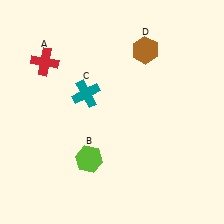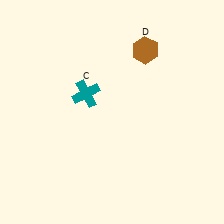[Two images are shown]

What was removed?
The red cross (A), the lime hexagon (B) were removed in Image 2.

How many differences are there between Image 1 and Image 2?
There are 2 differences between the two images.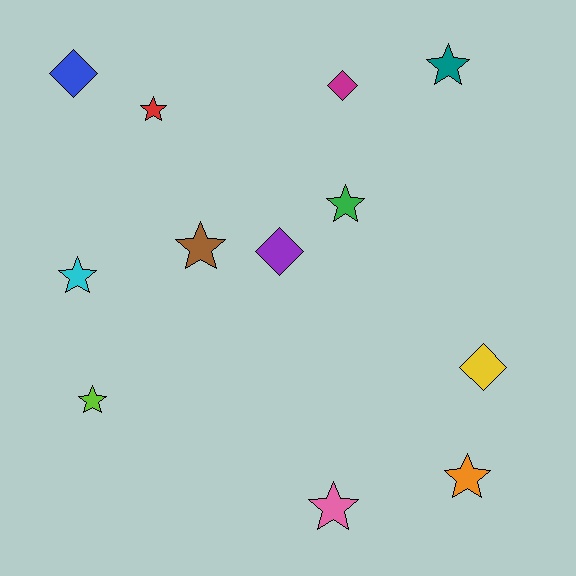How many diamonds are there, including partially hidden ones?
There are 4 diamonds.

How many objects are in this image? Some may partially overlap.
There are 12 objects.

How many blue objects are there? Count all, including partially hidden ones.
There is 1 blue object.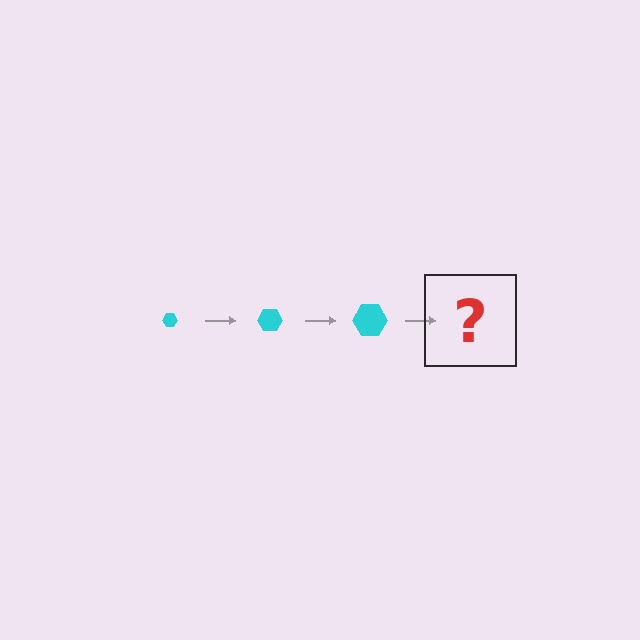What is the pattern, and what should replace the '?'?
The pattern is that the hexagon gets progressively larger each step. The '?' should be a cyan hexagon, larger than the previous one.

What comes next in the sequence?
The next element should be a cyan hexagon, larger than the previous one.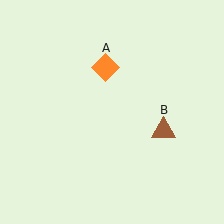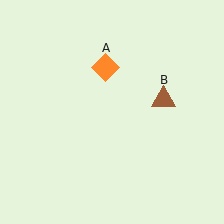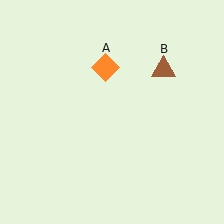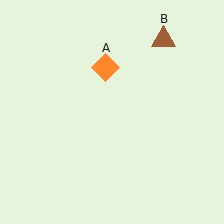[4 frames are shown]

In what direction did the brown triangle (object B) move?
The brown triangle (object B) moved up.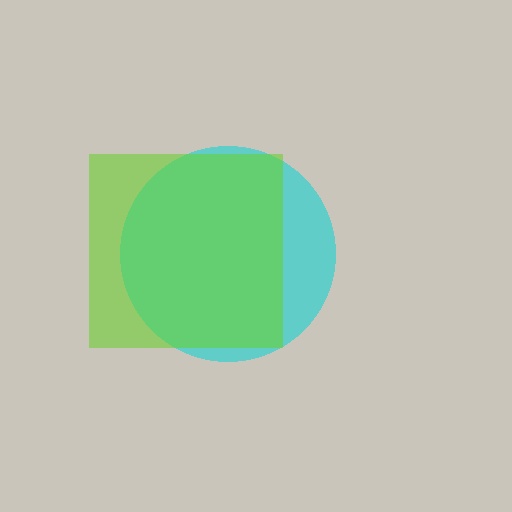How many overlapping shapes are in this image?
There are 2 overlapping shapes in the image.